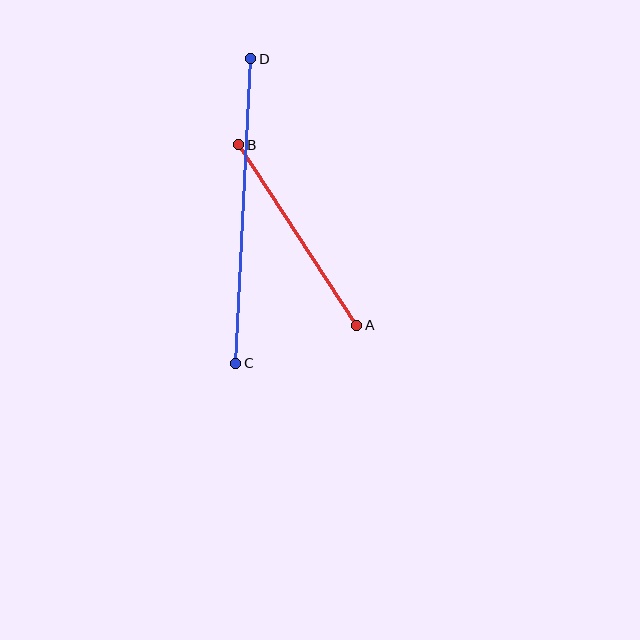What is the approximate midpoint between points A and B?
The midpoint is at approximately (298, 235) pixels.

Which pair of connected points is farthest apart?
Points C and D are farthest apart.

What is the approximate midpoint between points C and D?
The midpoint is at approximately (243, 211) pixels.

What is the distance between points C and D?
The distance is approximately 305 pixels.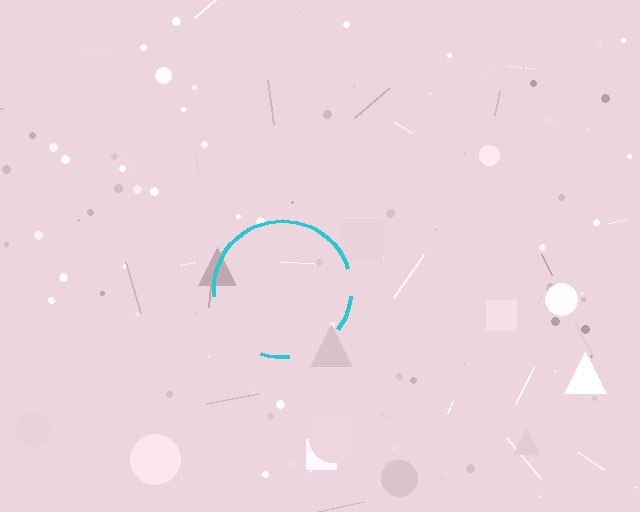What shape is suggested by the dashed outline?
The dashed outline suggests a circle.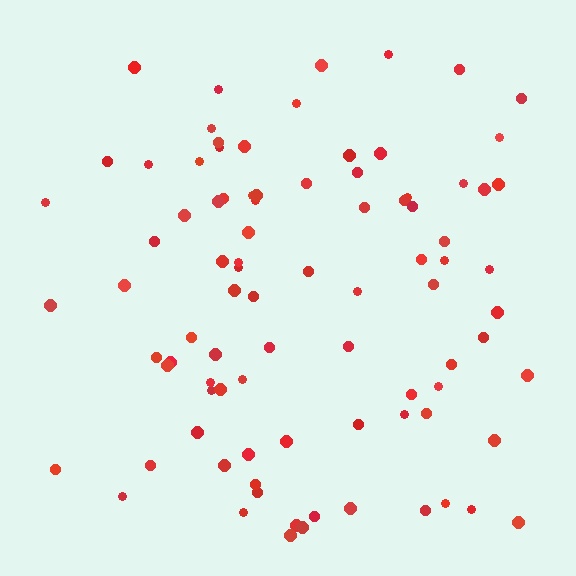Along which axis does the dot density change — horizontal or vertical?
Horizontal.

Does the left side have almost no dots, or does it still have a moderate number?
Still a moderate number, just noticeably fewer than the right.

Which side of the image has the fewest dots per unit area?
The left.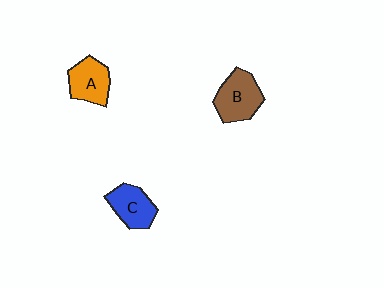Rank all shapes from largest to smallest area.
From largest to smallest: B (brown), A (orange), C (blue).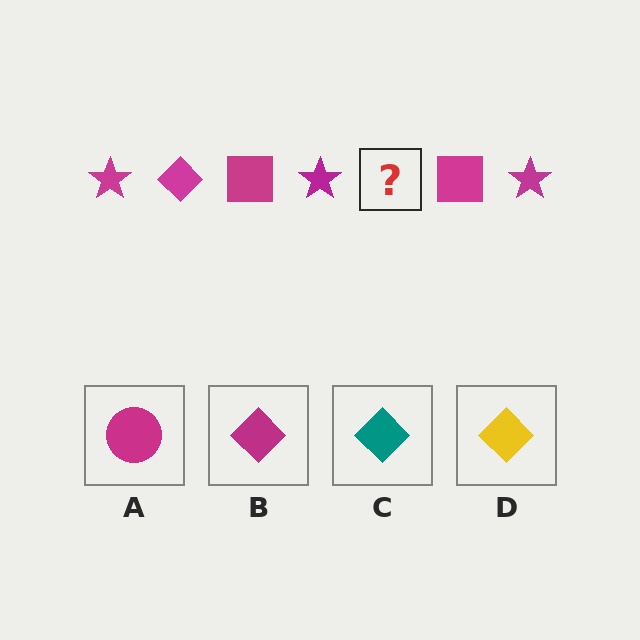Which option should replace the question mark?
Option B.